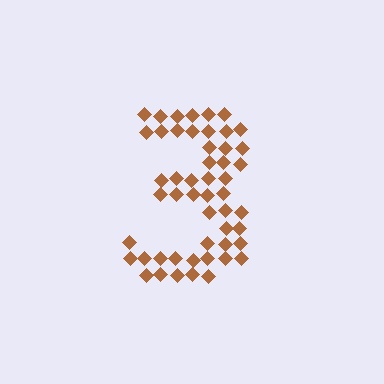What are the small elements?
The small elements are diamonds.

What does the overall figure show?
The overall figure shows the digit 3.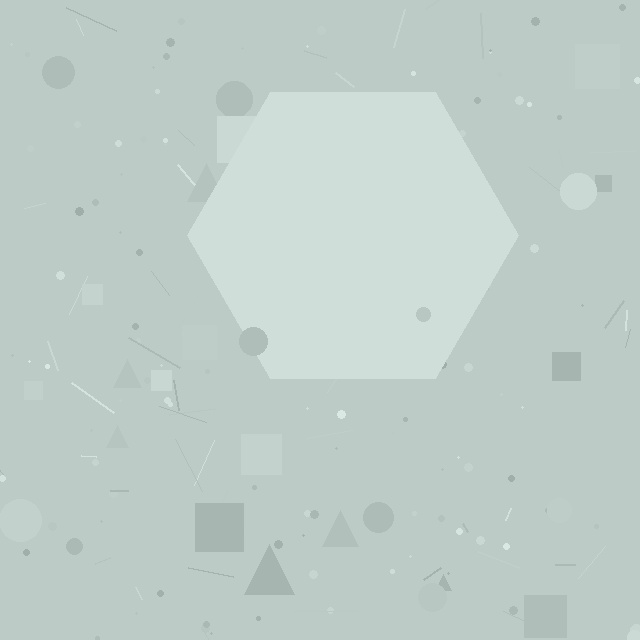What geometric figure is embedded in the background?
A hexagon is embedded in the background.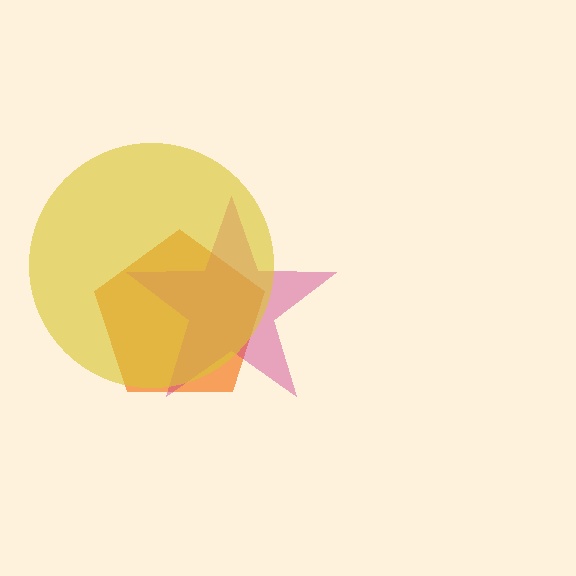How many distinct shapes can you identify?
There are 3 distinct shapes: an orange pentagon, a magenta star, a yellow circle.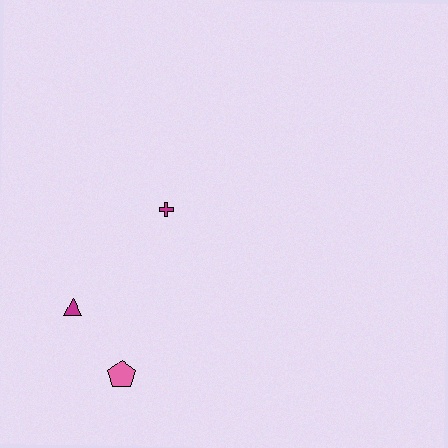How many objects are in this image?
There are 3 objects.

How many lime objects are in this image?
There are no lime objects.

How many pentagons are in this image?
There is 1 pentagon.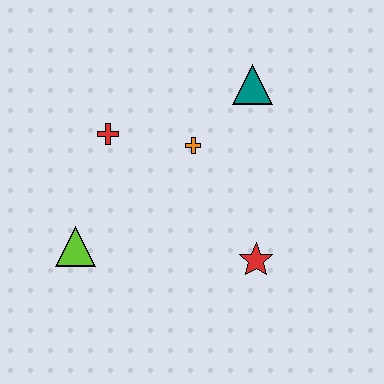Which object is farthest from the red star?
The red cross is farthest from the red star.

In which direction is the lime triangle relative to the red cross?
The lime triangle is below the red cross.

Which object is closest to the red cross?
The orange cross is closest to the red cross.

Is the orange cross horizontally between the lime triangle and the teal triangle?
Yes